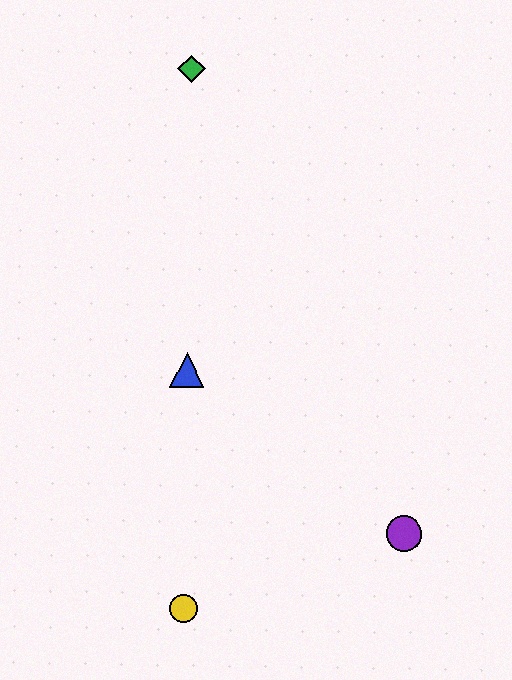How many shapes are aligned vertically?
4 shapes (the red triangle, the blue triangle, the green diamond, the yellow circle) are aligned vertically.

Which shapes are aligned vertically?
The red triangle, the blue triangle, the green diamond, the yellow circle are aligned vertically.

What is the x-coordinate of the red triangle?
The red triangle is at x≈183.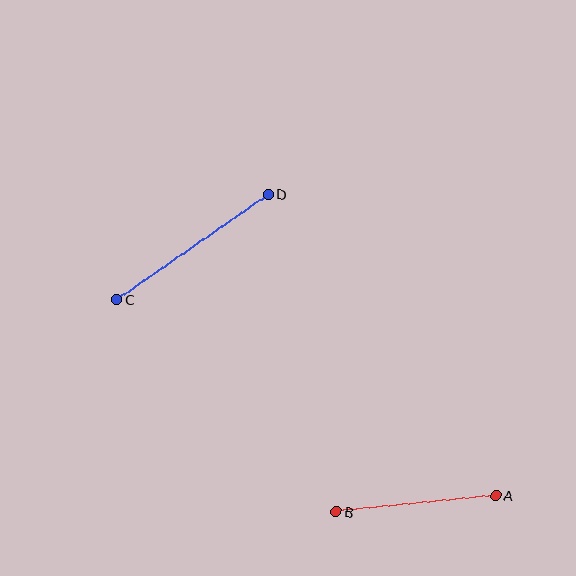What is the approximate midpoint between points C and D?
The midpoint is at approximately (193, 247) pixels.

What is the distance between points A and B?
The distance is approximately 160 pixels.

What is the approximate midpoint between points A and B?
The midpoint is at approximately (416, 503) pixels.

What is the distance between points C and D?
The distance is approximately 184 pixels.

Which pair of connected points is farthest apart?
Points C and D are farthest apart.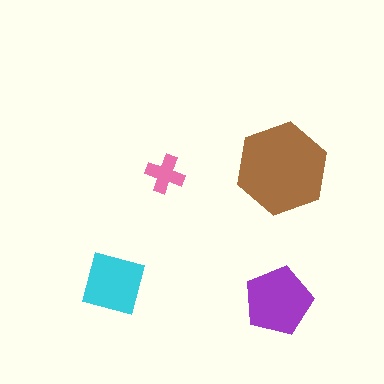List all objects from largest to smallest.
The brown hexagon, the purple pentagon, the cyan square, the pink cross.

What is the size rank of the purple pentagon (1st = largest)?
2nd.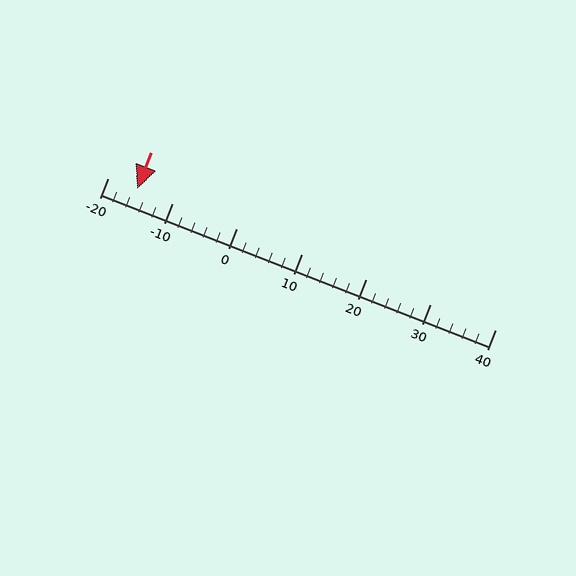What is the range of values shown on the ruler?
The ruler shows values from -20 to 40.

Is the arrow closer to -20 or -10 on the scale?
The arrow is closer to -20.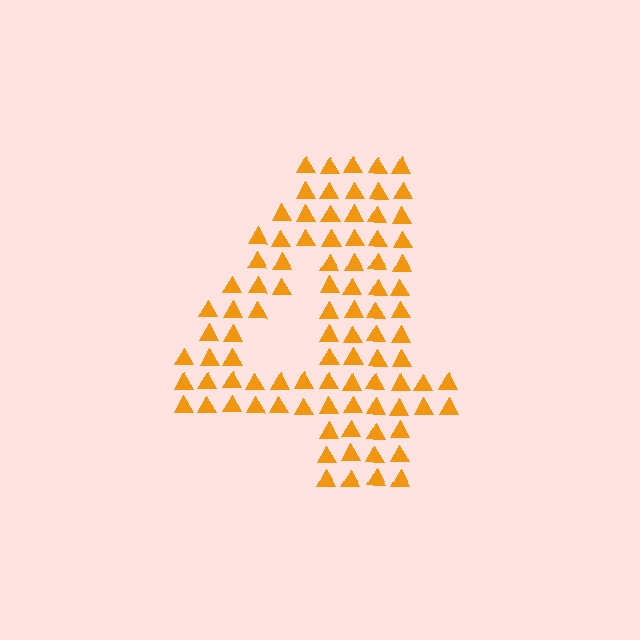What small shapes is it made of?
It is made of small triangles.